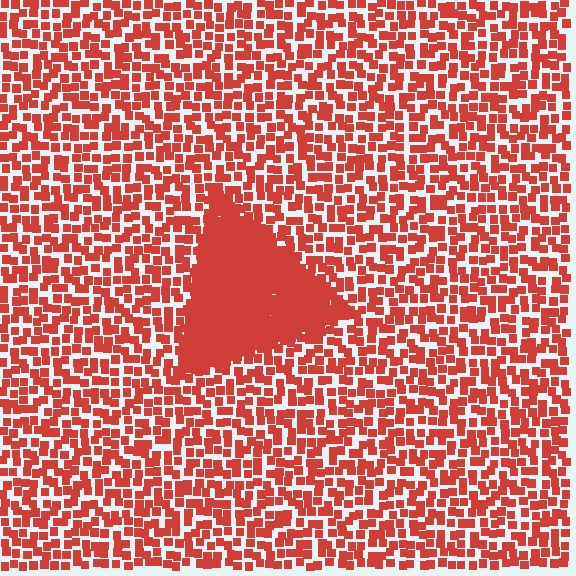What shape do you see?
I see a triangle.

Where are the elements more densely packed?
The elements are more densely packed inside the triangle boundary.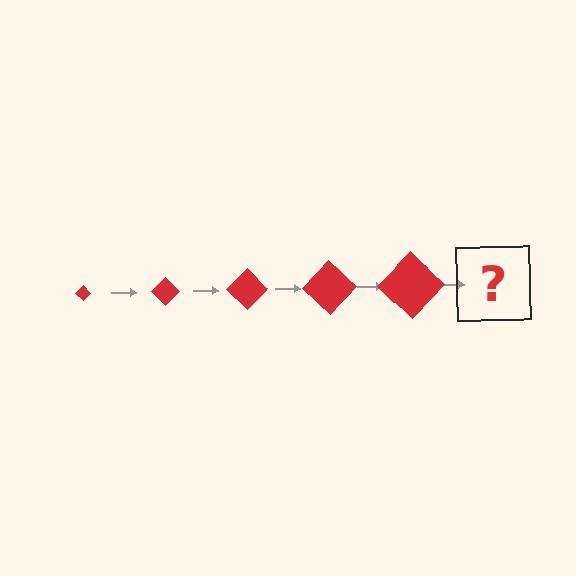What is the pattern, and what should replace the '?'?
The pattern is that the diamond gets progressively larger each step. The '?' should be a red diamond, larger than the previous one.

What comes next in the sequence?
The next element should be a red diamond, larger than the previous one.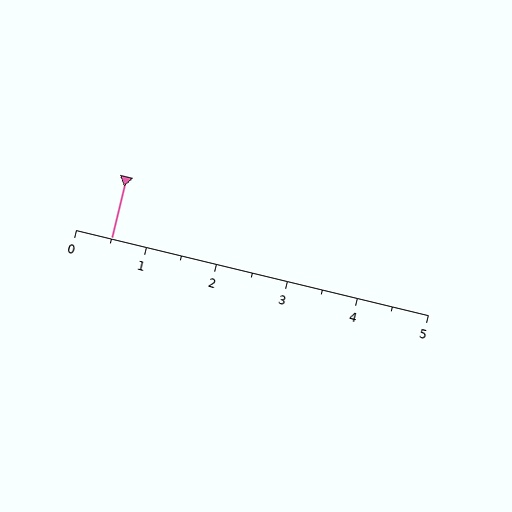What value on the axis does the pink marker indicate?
The marker indicates approximately 0.5.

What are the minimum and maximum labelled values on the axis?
The axis runs from 0 to 5.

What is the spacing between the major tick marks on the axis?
The major ticks are spaced 1 apart.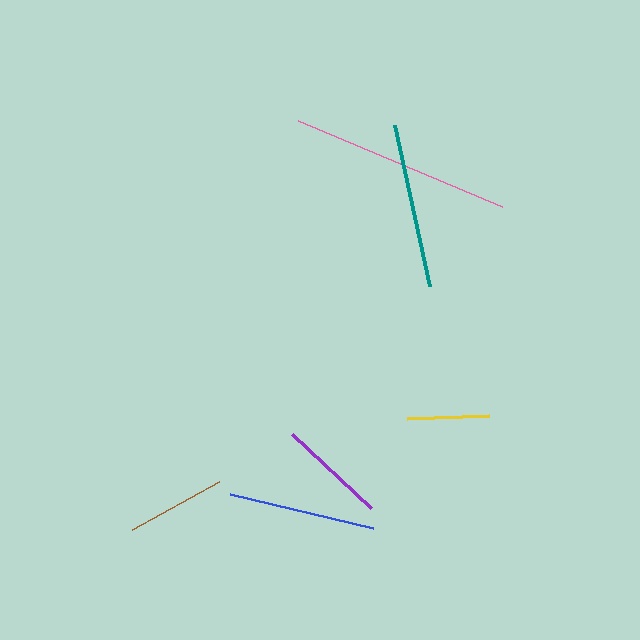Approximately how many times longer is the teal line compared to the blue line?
The teal line is approximately 1.1 times the length of the blue line.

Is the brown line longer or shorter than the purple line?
The purple line is longer than the brown line.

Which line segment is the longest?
The pink line is the longest at approximately 221 pixels.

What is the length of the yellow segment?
The yellow segment is approximately 82 pixels long.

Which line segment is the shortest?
The yellow line is the shortest at approximately 82 pixels.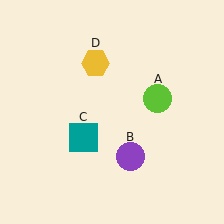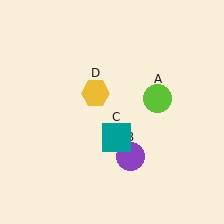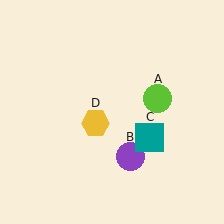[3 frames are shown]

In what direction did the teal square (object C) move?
The teal square (object C) moved right.